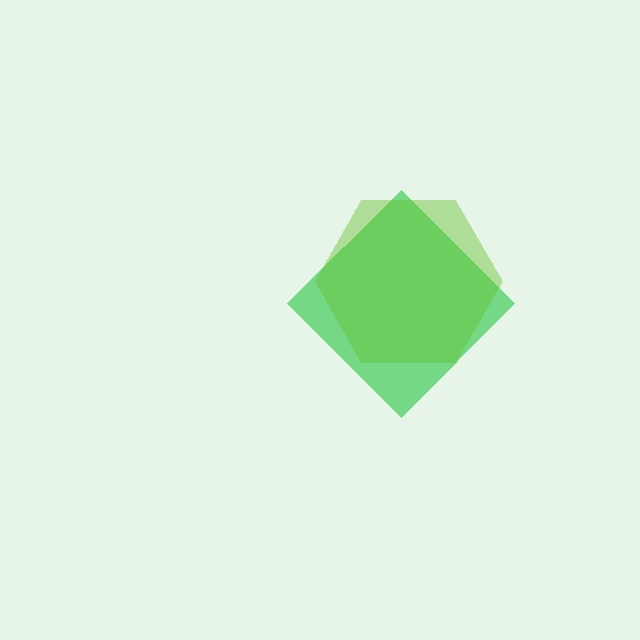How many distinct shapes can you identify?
There are 2 distinct shapes: a green diamond, a lime hexagon.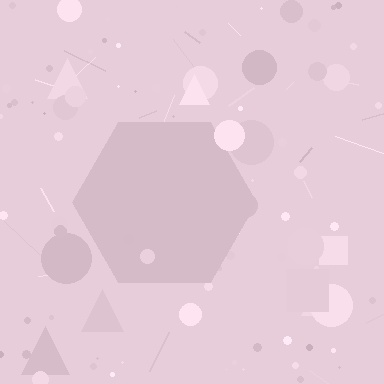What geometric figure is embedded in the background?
A hexagon is embedded in the background.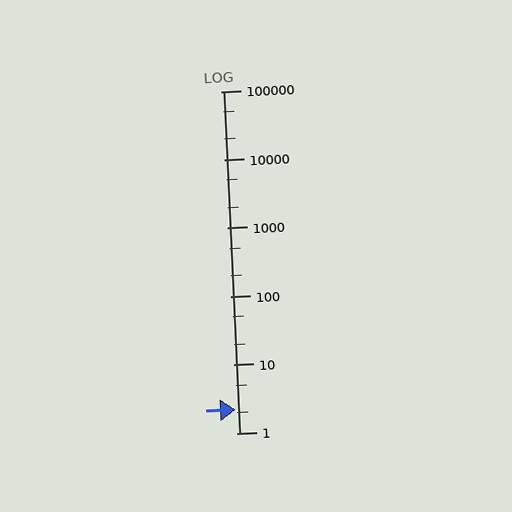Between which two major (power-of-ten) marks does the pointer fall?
The pointer is between 1 and 10.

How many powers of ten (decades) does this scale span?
The scale spans 5 decades, from 1 to 100000.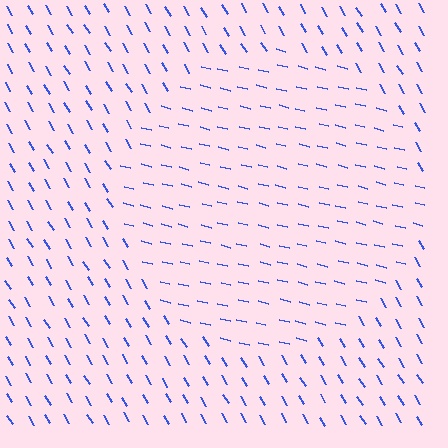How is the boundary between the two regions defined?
The boundary is defined purely by a change in line orientation (approximately 45 degrees difference). All lines are the same color and thickness.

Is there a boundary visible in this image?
Yes, there is a texture boundary formed by a change in line orientation.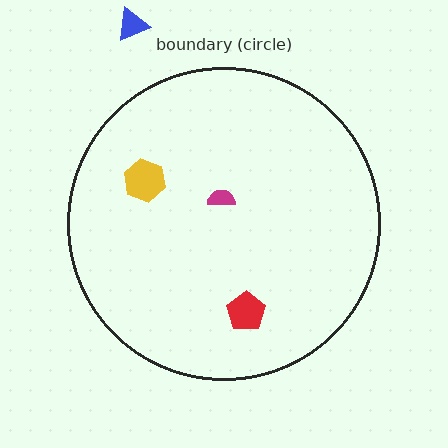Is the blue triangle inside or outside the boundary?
Outside.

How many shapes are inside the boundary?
3 inside, 1 outside.